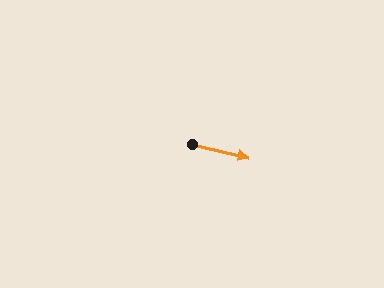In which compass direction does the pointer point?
East.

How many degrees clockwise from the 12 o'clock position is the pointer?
Approximately 103 degrees.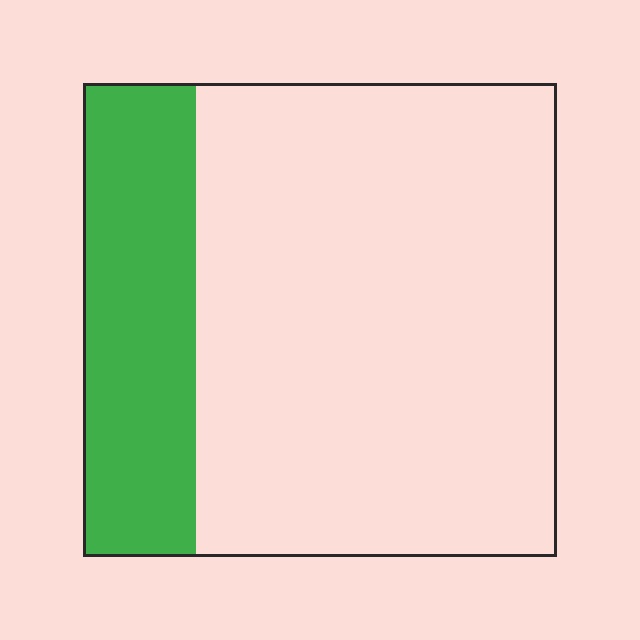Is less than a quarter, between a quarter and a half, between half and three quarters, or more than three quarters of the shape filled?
Less than a quarter.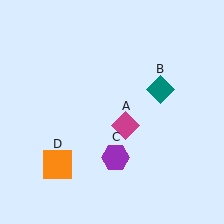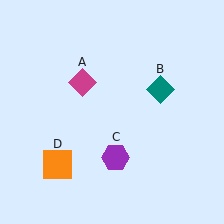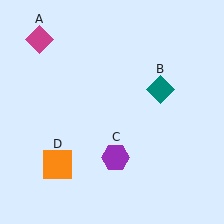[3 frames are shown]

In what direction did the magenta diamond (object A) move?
The magenta diamond (object A) moved up and to the left.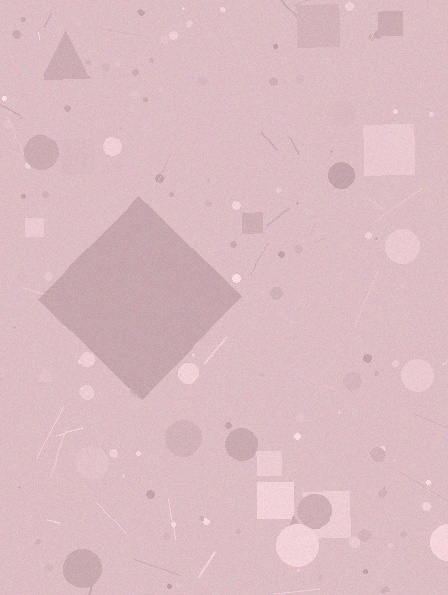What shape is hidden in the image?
A diamond is hidden in the image.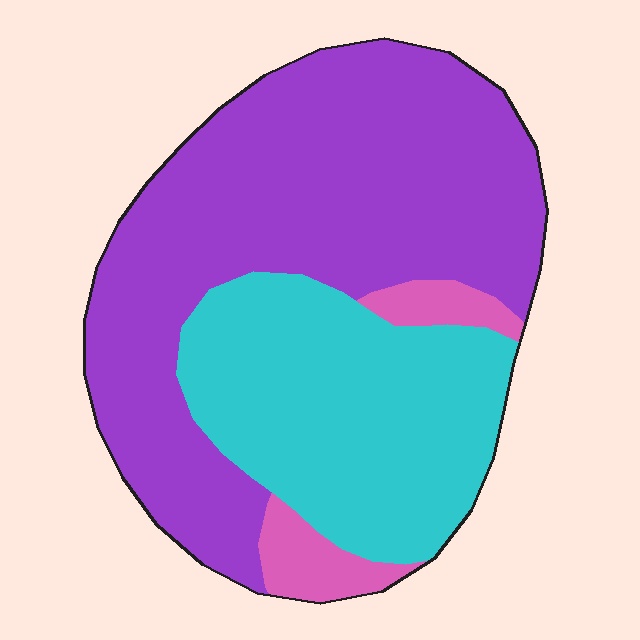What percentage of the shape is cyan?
Cyan takes up about one third (1/3) of the shape.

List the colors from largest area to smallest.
From largest to smallest: purple, cyan, pink.